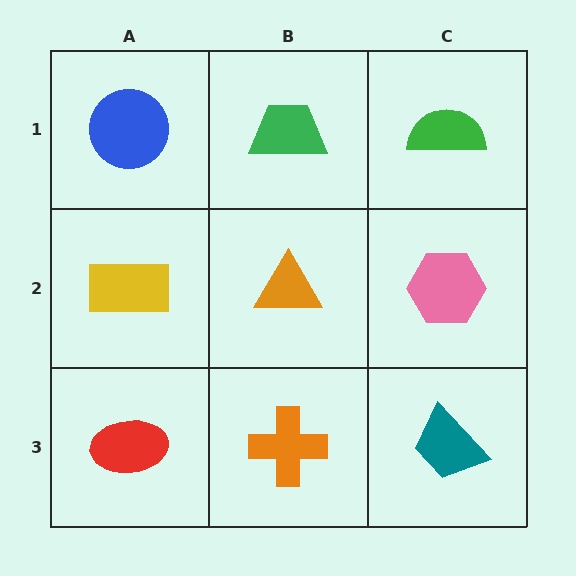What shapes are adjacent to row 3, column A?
A yellow rectangle (row 2, column A), an orange cross (row 3, column B).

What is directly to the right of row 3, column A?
An orange cross.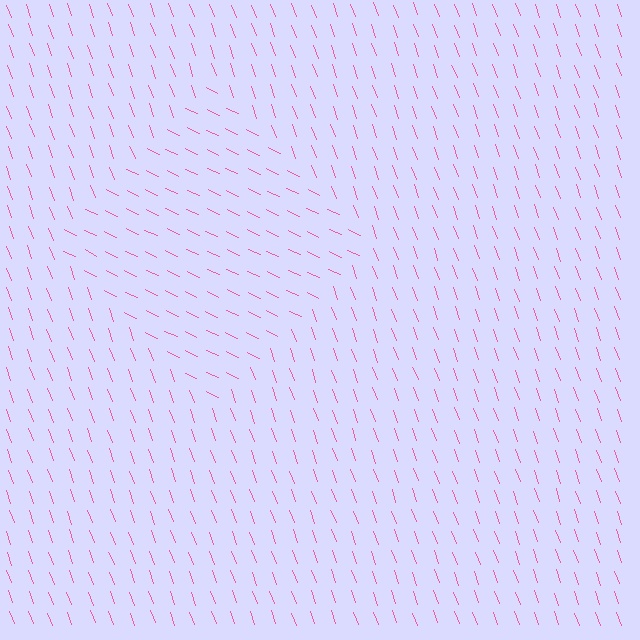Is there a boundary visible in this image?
Yes, there is a texture boundary formed by a change in line orientation.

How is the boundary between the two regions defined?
The boundary is defined purely by a change in line orientation (approximately 45 degrees difference). All lines are the same color and thickness.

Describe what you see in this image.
The image is filled with small pink line segments. A diamond region in the image has lines oriented differently from the surrounding lines, creating a visible texture boundary.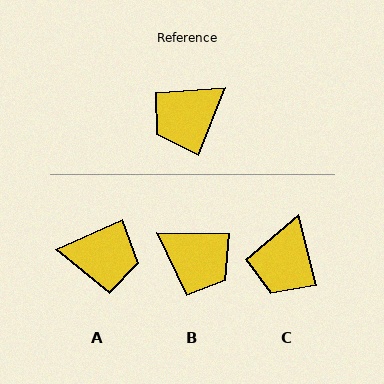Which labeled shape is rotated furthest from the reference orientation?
A, about 136 degrees away.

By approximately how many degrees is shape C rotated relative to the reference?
Approximately 36 degrees counter-clockwise.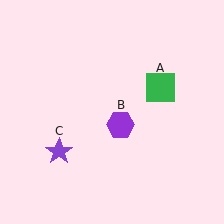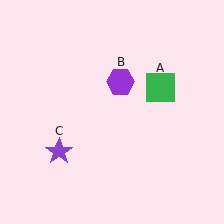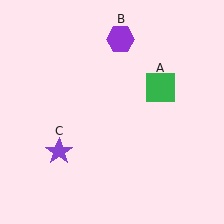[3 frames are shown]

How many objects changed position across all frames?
1 object changed position: purple hexagon (object B).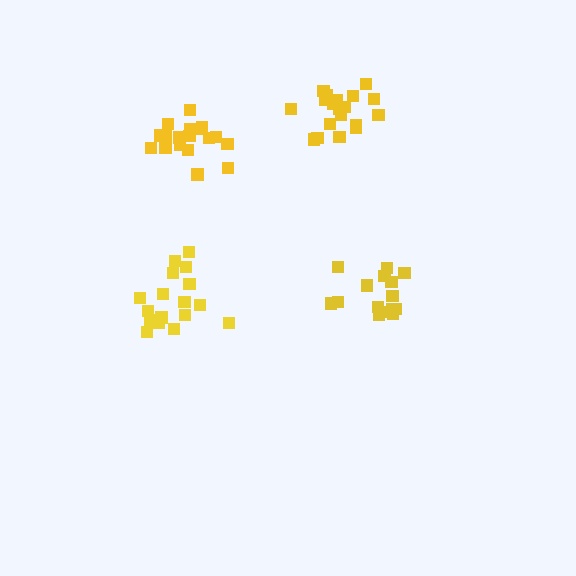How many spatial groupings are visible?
There are 4 spatial groupings.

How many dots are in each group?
Group 1: 15 dots, Group 2: 17 dots, Group 3: 18 dots, Group 4: 19 dots (69 total).